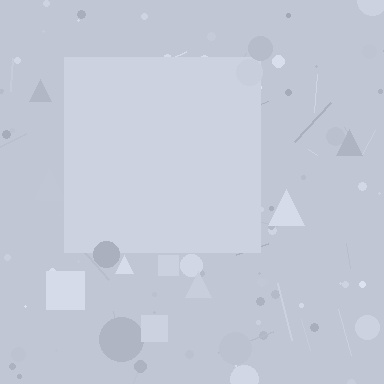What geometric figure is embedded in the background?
A square is embedded in the background.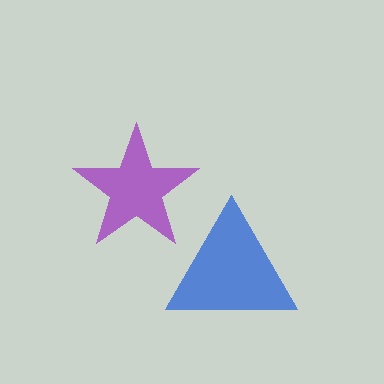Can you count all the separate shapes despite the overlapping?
Yes, there are 2 separate shapes.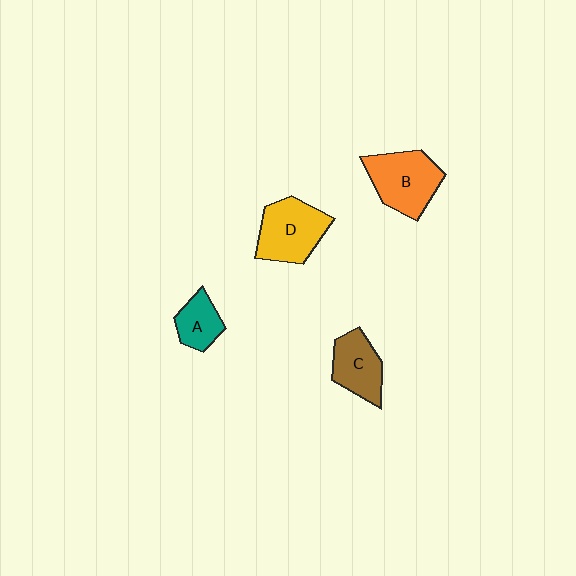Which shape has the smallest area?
Shape A (teal).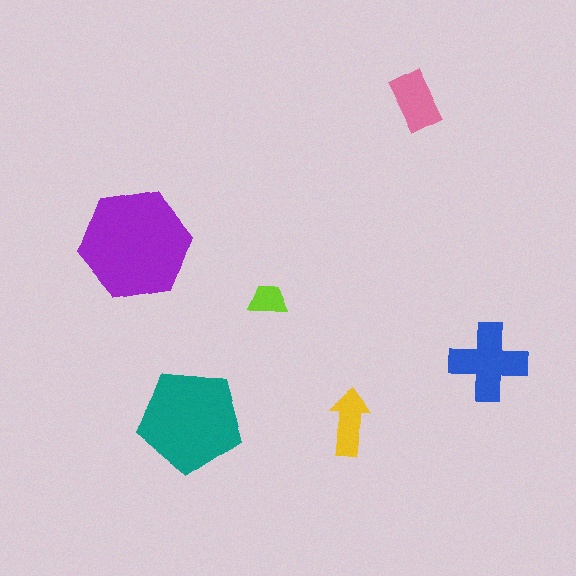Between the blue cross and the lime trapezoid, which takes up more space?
The blue cross.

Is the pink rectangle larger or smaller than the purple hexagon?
Smaller.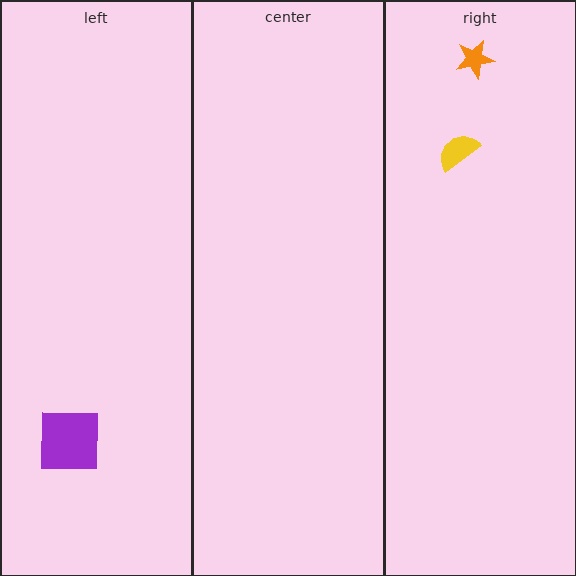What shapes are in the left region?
The purple square.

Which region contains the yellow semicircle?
The right region.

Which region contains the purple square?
The left region.